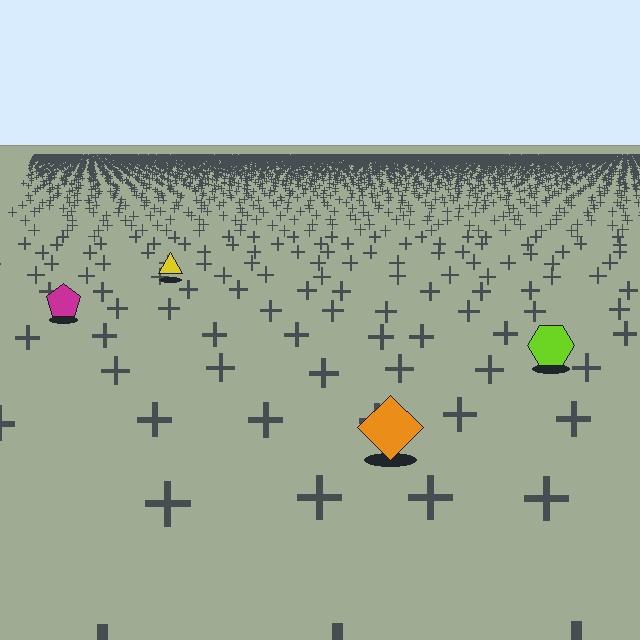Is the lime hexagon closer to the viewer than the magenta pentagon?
Yes. The lime hexagon is closer — you can tell from the texture gradient: the ground texture is coarser near it.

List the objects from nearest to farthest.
From nearest to farthest: the orange diamond, the lime hexagon, the magenta pentagon, the yellow triangle.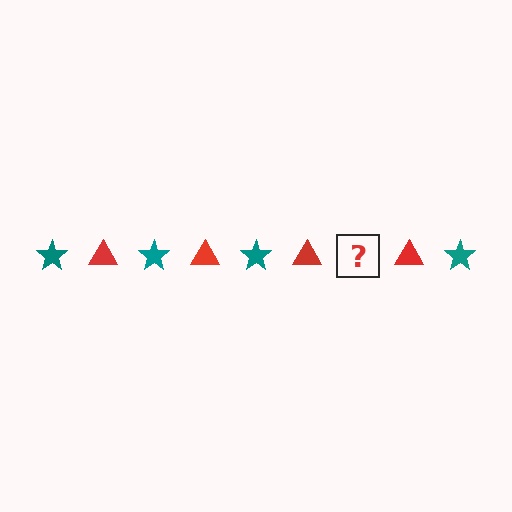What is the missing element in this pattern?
The missing element is a teal star.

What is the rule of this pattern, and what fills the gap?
The rule is that the pattern alternates between teal star and red triangle. The gap should be filled with a teal star.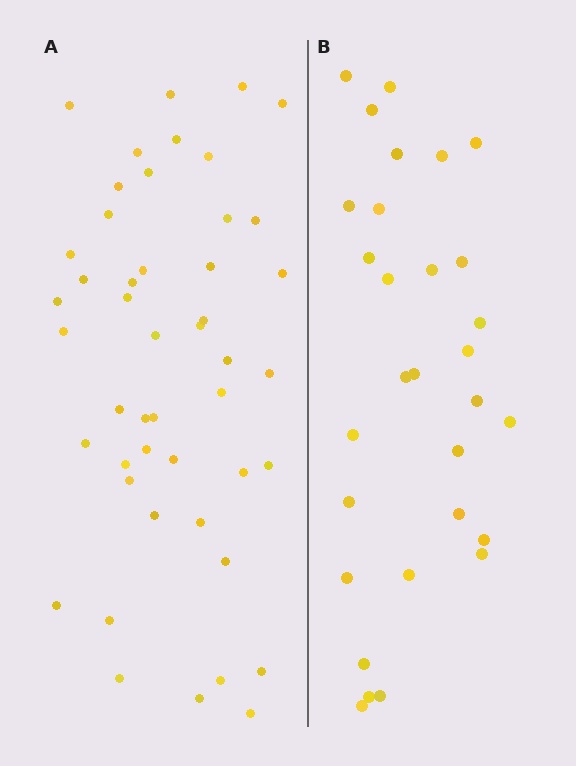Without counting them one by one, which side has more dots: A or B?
Region A (the left region) has more dots.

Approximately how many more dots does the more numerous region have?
Region A has approximately 15 more dots than region B.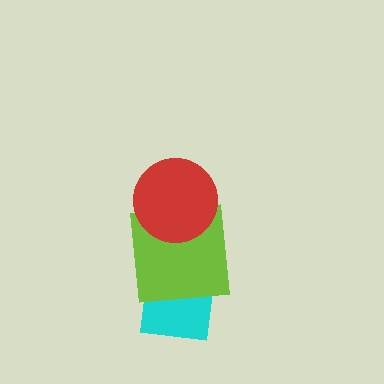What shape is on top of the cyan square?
The lime square is on top of the cyan square.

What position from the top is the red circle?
The red circle is 1st from the top.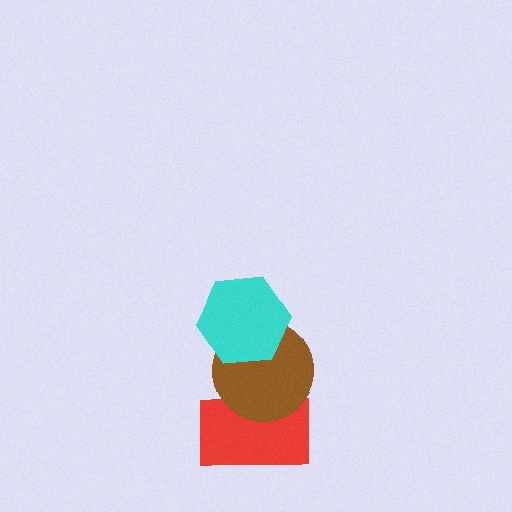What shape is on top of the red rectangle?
The brown circle is on top of the red rectangle.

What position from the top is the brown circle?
The brown circle is 2nd from the top.